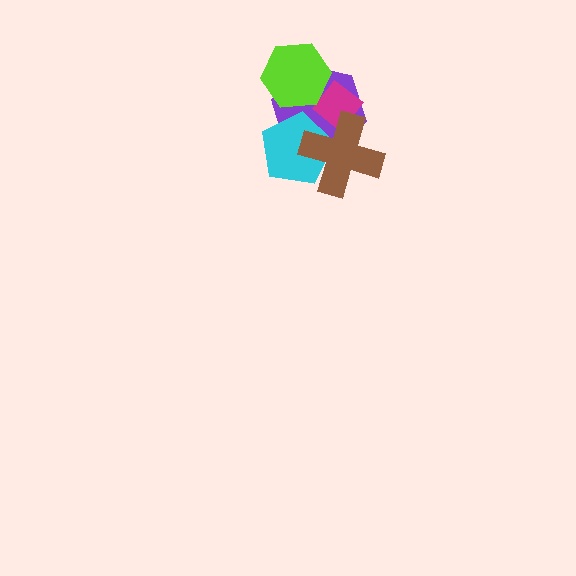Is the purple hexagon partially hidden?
Yes, it is partially covered by another shape.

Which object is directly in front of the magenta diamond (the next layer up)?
The brown cross is directly in front of the magenta diamond.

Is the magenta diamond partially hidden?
Yes, it is partially covered by another shape.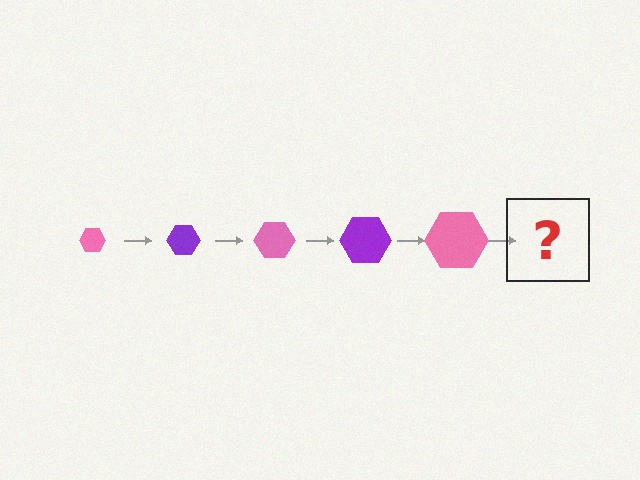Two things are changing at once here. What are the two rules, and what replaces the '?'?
The two rules are that the hexagon grows larger each step and the color cycles through pink and purple. The '?' should be a purple hexagon, larger than the previous one.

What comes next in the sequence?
The next element should be a purple hexagon, larger than the previous one.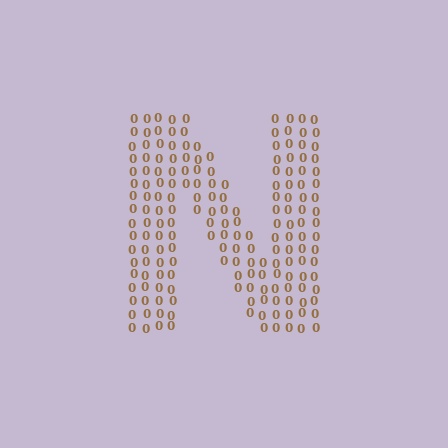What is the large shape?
The large shape is the letter N.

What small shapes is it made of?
It is made of small digit 0's.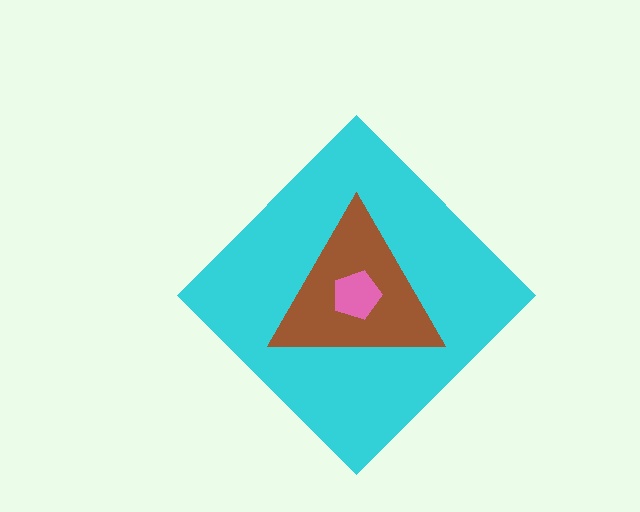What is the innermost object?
The pink pentagon.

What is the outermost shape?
The cyan diamond.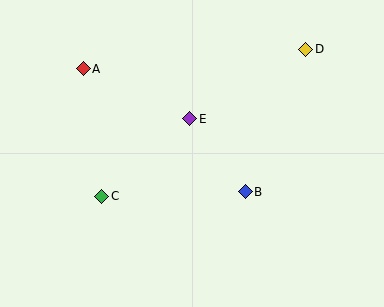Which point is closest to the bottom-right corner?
Point B is closest to the bottom-right corner.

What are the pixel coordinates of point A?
Point A is at (83, 69).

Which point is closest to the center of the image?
Point E at (190, 119) is closest to the center.